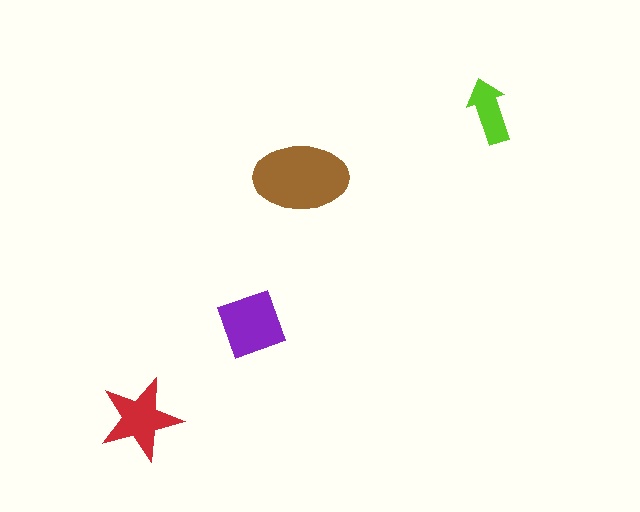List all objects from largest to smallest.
The brown ellipse, the purple square, the red star, the lime arrow.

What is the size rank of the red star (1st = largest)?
3rd.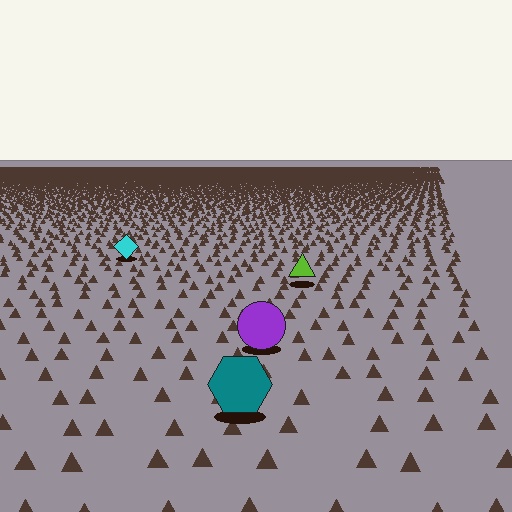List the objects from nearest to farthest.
From nearest to farthest: the teal hexagon, the purple circle, the lime triangle, the cyan diamond.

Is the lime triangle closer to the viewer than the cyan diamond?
Yes. The lime triangle is closer — you can tell from the texture gradient: the ground texture is coarser near it.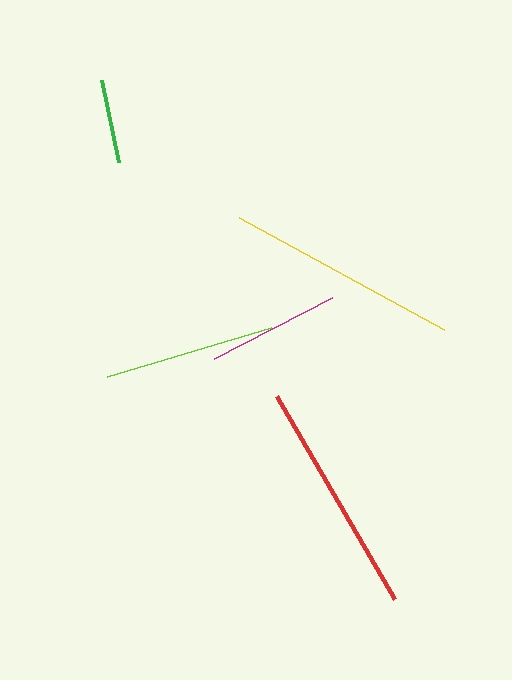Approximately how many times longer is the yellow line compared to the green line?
The yellow line is approximately 2.8 times the length of the green line.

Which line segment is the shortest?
The green line is the shortest at approximately 84 pixels.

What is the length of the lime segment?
The lime segment is approximately 171 pixels long.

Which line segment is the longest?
The red line is the longest at approximately 234 pixels.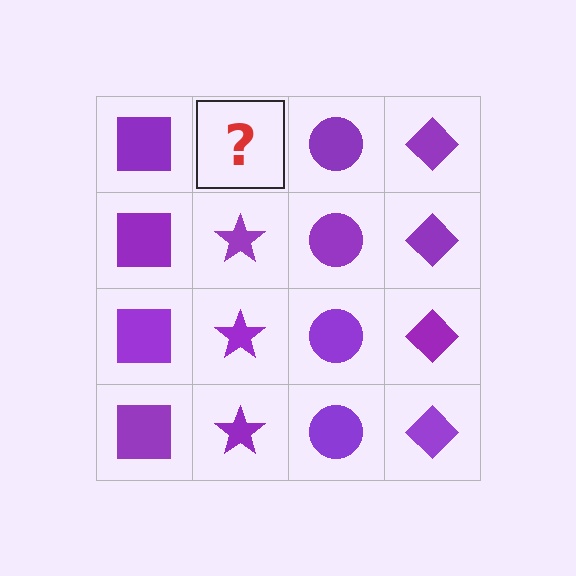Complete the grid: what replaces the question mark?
The question mark should be replaced with a purple star.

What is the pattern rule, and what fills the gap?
The rule is that each column has a consistent shape. The gap should be filled with a purple star.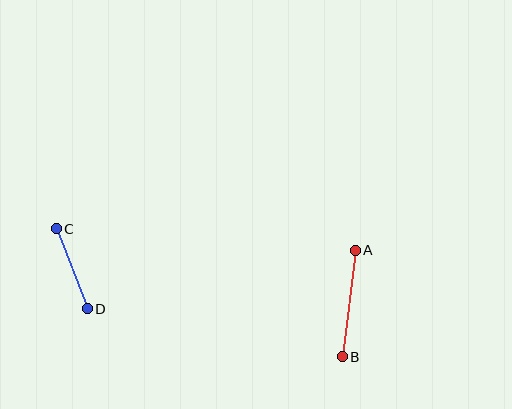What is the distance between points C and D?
The distance is approximately 86 pixels.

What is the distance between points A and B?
The distance is approximately 107 pixels.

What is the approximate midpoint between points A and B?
The midpoint is at approximately (349, 303) pixels.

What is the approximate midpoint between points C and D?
The midpoint is at approximately (72, 269) pixels.